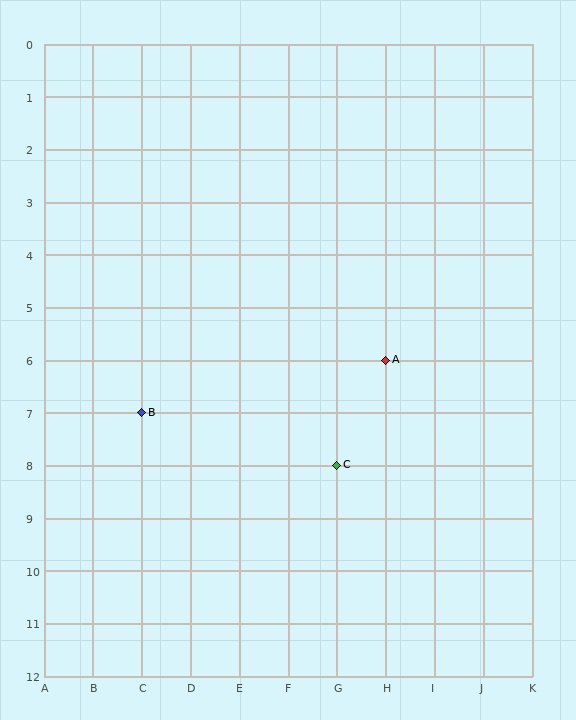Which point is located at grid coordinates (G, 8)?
Point C is at (G, 8).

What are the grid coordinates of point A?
Point A is at grid coordinates (H, 6).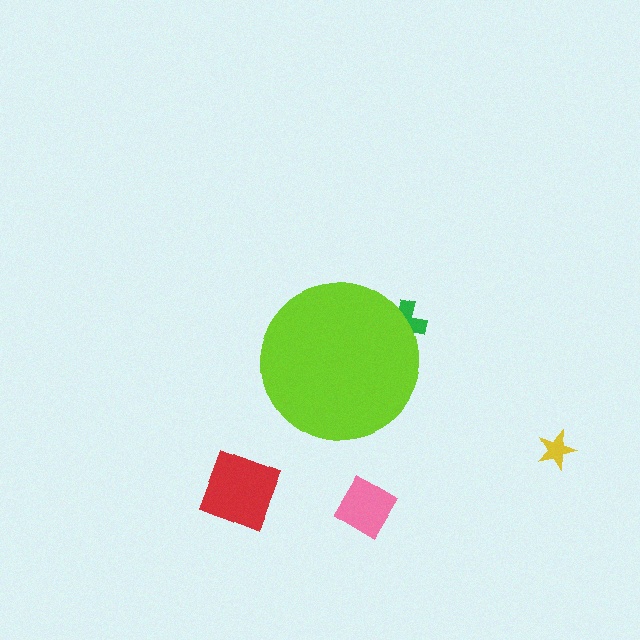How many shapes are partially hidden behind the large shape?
1 shape is partially hidden.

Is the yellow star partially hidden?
No, the yellow star is fully visible.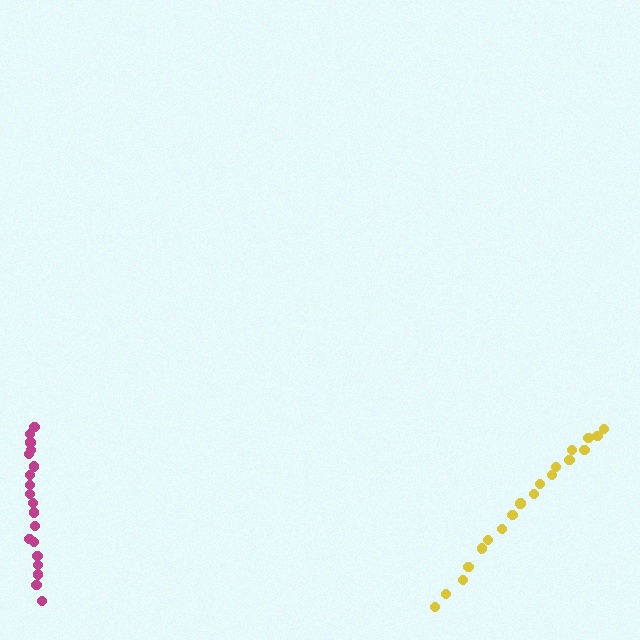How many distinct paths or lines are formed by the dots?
There are 2 distinct paths.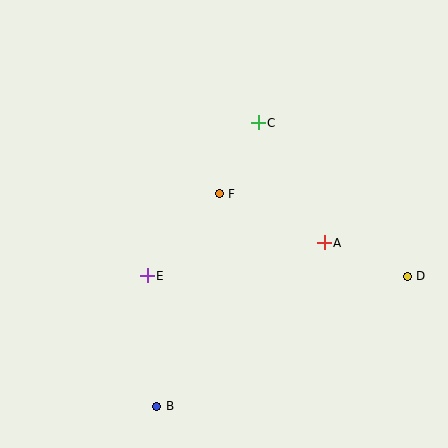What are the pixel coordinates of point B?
Point B is at (157, 406).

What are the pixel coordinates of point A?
Point A is at (324, 243).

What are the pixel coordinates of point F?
Point F is at (219, 194).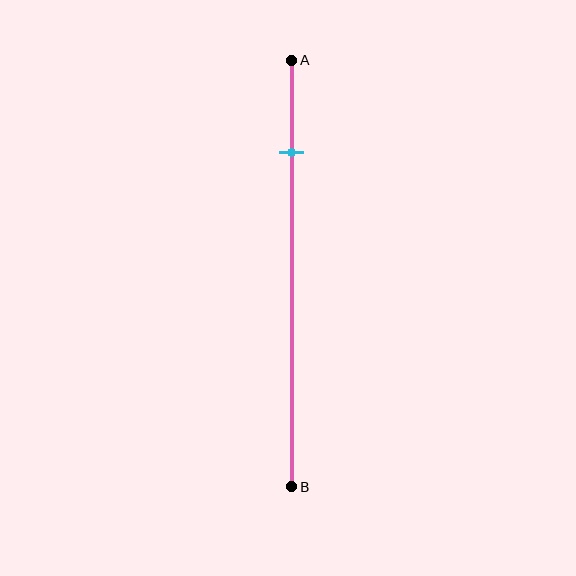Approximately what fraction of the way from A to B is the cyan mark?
The cyan mark is approximately 20% of the way from A to B.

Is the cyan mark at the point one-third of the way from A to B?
No, the mark is at about 20% from A, not at the 33% one-third point.